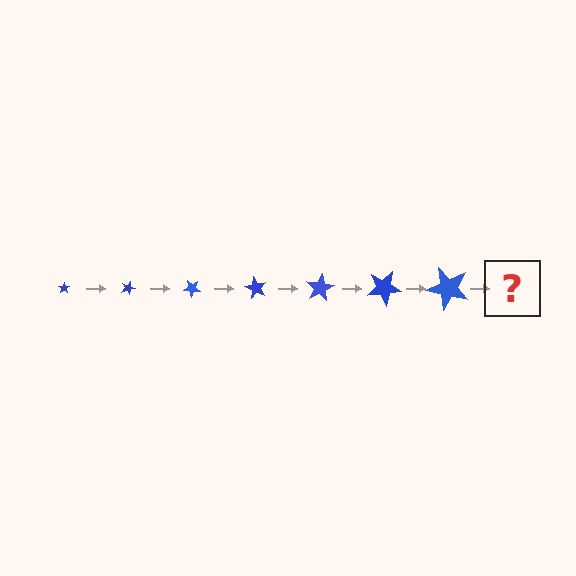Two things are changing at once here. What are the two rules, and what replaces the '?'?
The two rules are that the star grows larger each step and it rotates 20 degrees each step. The '?' should be a star, larger than the previous one and rotated 140 degrees from the start.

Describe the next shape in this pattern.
It should be a star, larger than the previous one and rotated 140 degrees from the start.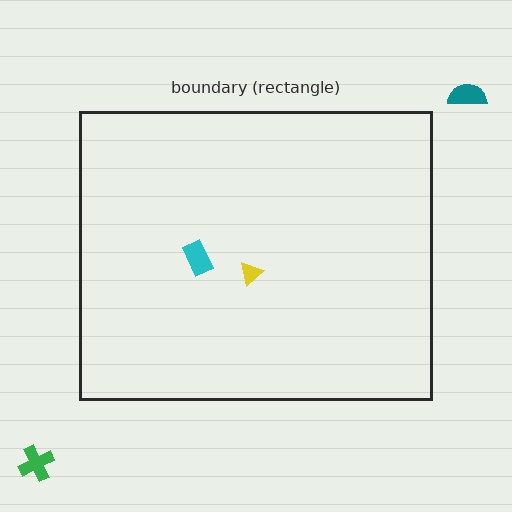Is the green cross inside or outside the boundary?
Outside.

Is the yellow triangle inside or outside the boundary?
Inside.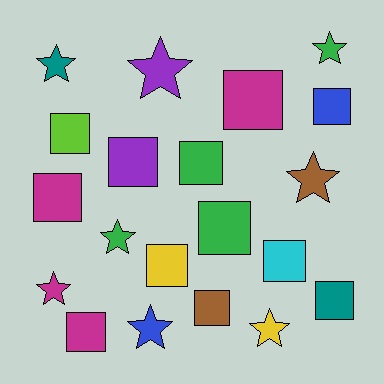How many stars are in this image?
There are 8 stars.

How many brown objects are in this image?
There are 2 brown objects.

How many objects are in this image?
There are 20 objects.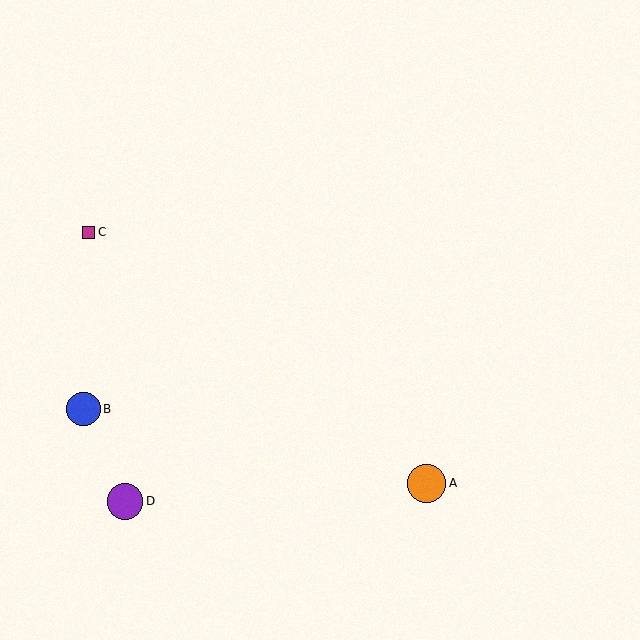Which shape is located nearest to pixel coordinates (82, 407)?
The blue circle (labeled B) at (83, 409) is nearest to that location.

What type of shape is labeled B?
Shape B is a blue circle.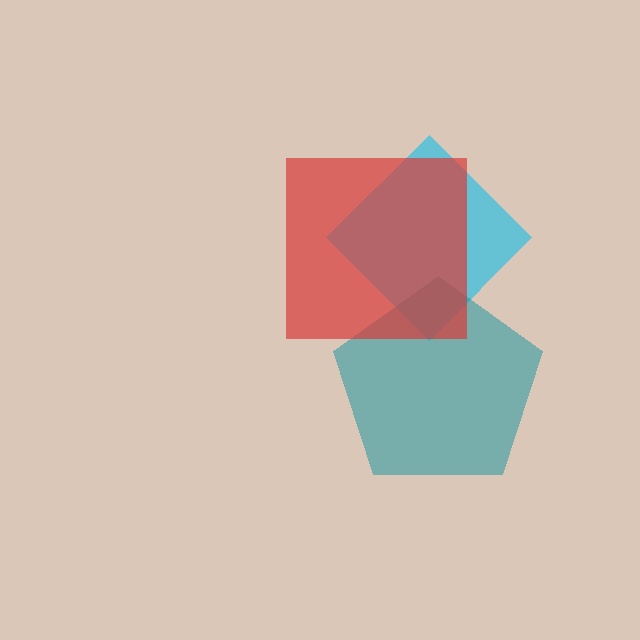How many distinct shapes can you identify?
There are 3 distinct shapes: a cyan diamond, a teal pentagon, a red square.